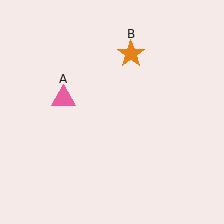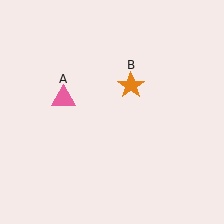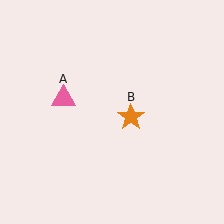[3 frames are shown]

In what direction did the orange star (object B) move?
The orange star (object B) moved down.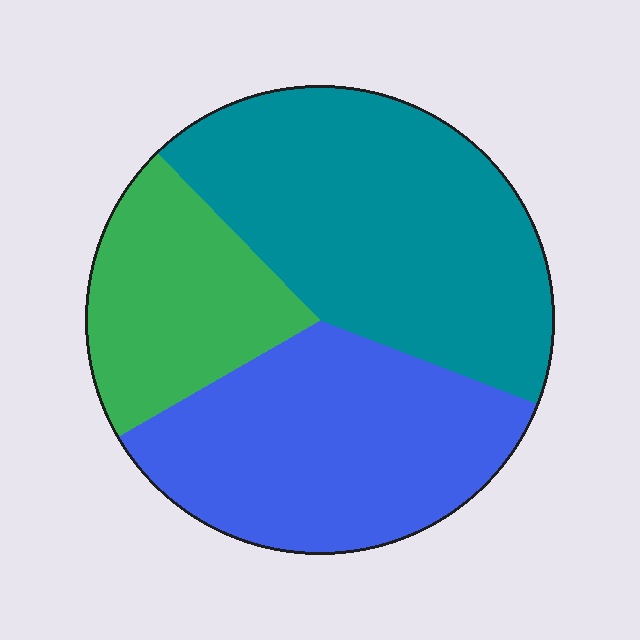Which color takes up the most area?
Teal, at roughly 45%.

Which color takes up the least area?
Green, at roughly 20%.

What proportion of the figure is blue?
Blue takes up between a third and a half of the figure.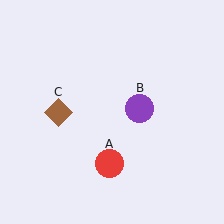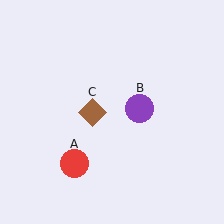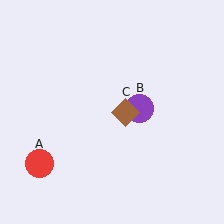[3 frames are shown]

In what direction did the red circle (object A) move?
The red circle (object A) moved left.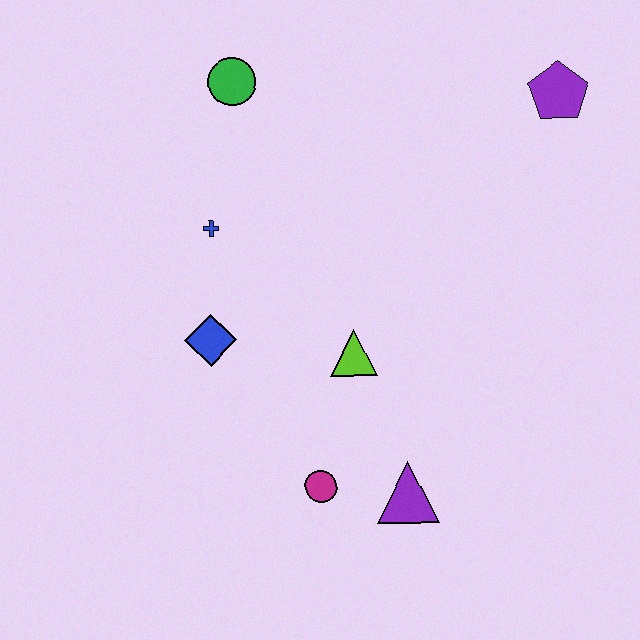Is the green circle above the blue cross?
Yes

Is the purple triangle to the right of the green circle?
Yes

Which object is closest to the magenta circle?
The purple triangle is closest to the magenta circle.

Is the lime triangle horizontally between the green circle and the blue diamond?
No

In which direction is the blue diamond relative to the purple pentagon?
The blue diamond is to the left of the purple pentagon.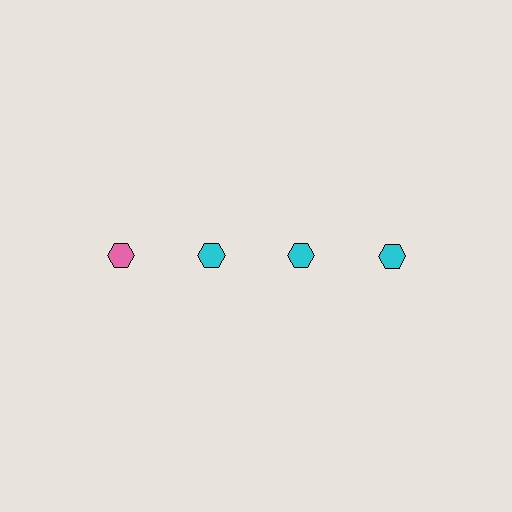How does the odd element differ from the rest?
It has a different color: pink instead of cyan.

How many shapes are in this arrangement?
There are 4 shapes arranged in a grid pattern.